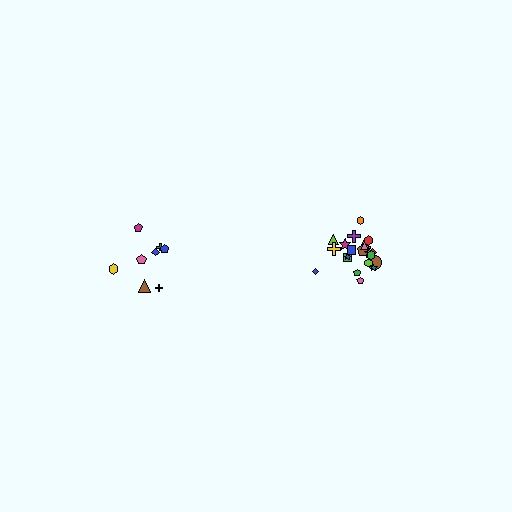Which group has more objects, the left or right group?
The right group.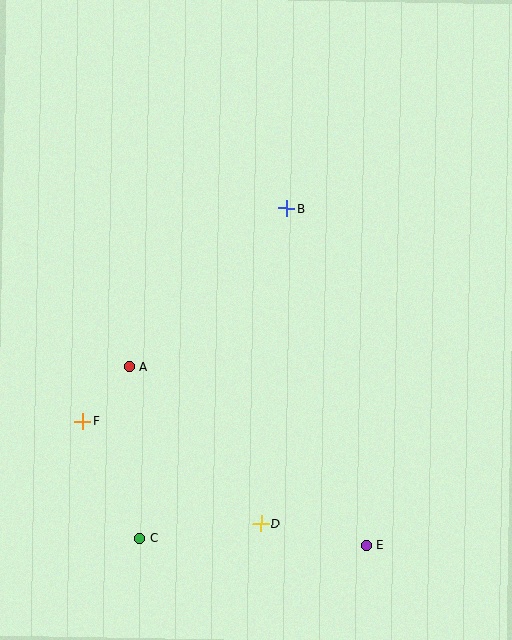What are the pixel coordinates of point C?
Point C is at (140, 538).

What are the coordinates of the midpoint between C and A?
The midpoint between C and A is at (135, 452).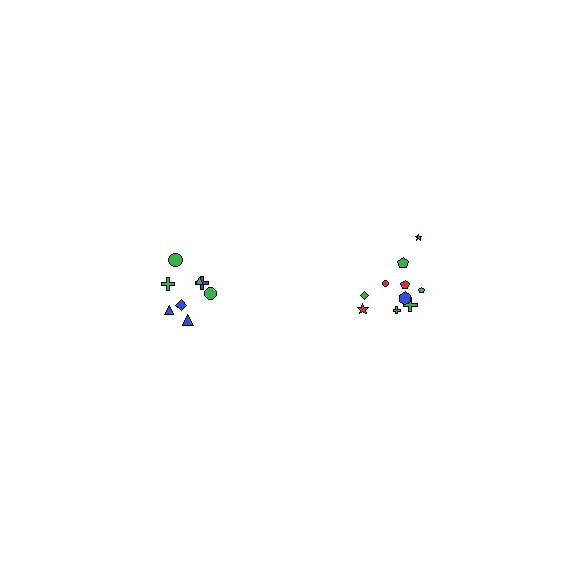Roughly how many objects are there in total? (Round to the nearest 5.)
Roughly 20 objects in total.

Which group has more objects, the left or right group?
The right group.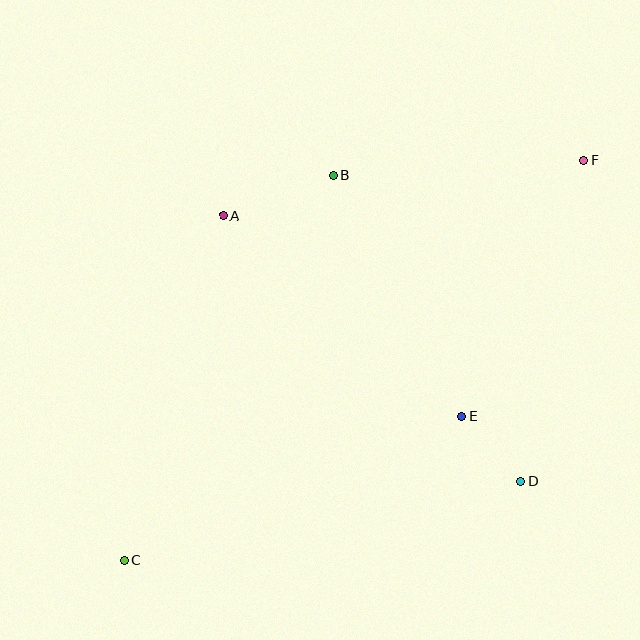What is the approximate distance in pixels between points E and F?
The distance between E and F is approximately 283 pixels.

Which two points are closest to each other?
Points D and E are closest to each other.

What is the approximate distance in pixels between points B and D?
The distance between B and D is approximately 359 pixels.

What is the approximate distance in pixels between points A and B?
The distance between A and B is approximately 117 pixels.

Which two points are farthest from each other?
Points C and F are farthest from each other.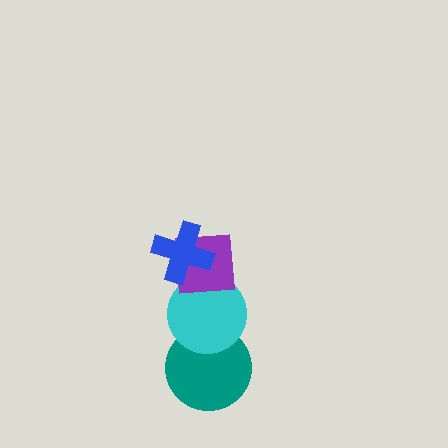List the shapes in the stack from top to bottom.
From top to bottom: the blue cross, the purple square, the cyan circle, the teal circle.